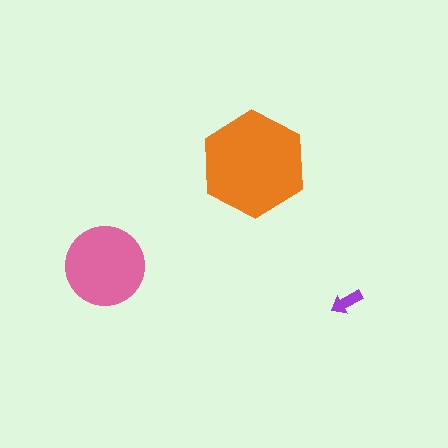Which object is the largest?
The orange hexagon.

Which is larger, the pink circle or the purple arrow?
The pink circle.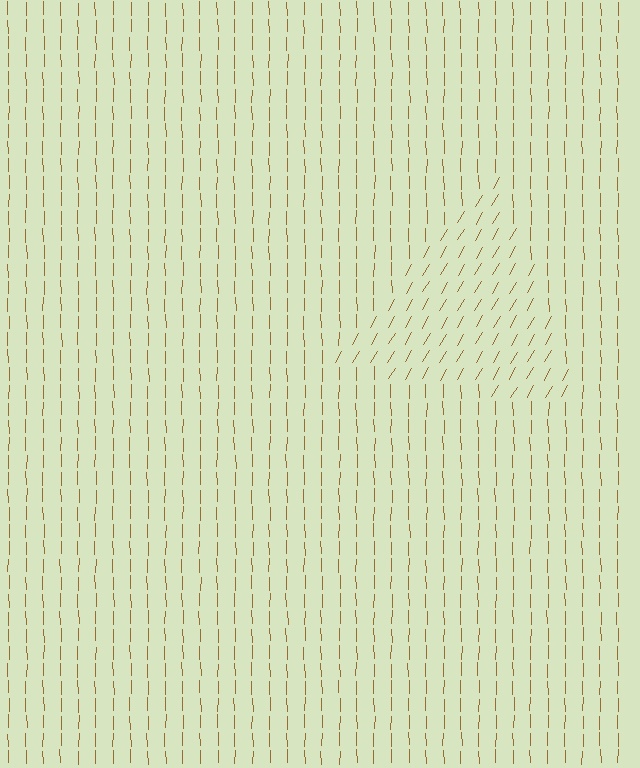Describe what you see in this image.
The image is filled with small brown line segments. A triangle region in the image has lines oriented differently from the surrounding lines, creating a visible texture boundary.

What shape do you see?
I see a triangle.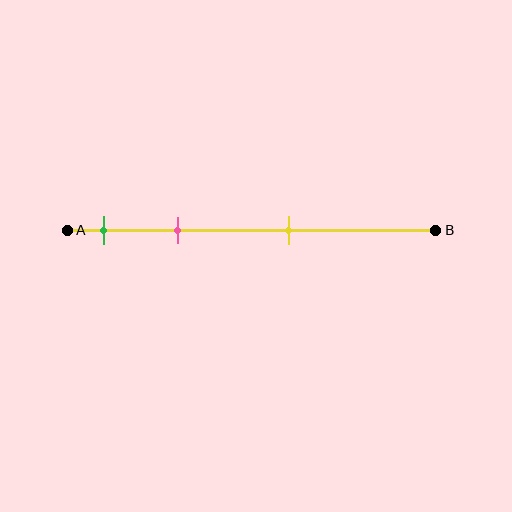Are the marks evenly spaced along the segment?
No, the marks are not evenly spaced.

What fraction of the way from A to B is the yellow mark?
The yellow mark is approximately 60% (0.6) of the way from A to B.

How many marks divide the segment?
There are 3 marks dividing the segment.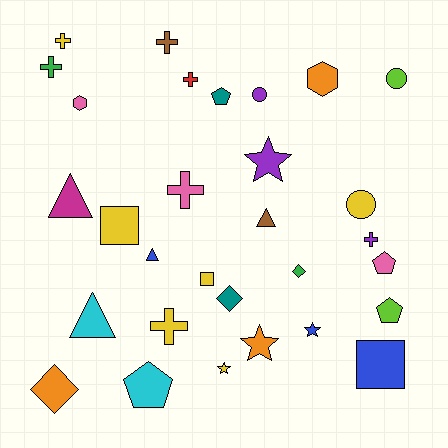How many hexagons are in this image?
There are 2 hexagons.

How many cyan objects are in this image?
There are 2 cyan objects.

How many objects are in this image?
There are 30 objects.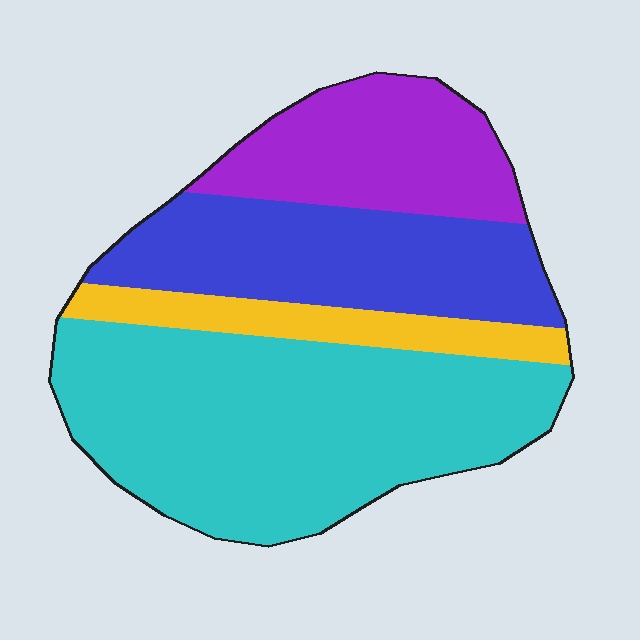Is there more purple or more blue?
Blue.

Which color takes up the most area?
Cyan, at roughly 45%.